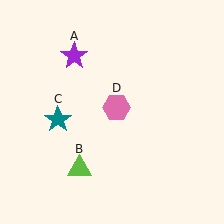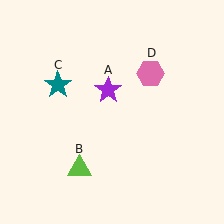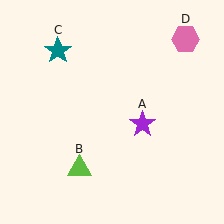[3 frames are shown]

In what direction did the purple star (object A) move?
The purple star (object A) moved down and to the right.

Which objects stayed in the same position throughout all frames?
Lime triangle (object B) remained stationary.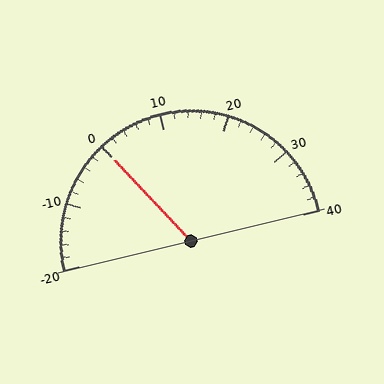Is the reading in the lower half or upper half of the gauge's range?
The reading is in the lower half of the range (-20 to 40).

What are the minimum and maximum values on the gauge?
The gauge ranges from -20 to 40.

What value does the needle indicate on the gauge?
The needle indicates approximately 0.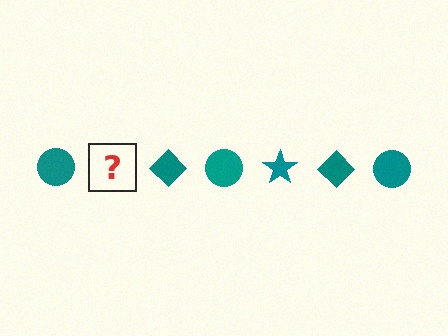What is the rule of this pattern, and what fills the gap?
The rule is that the pattern cycles through circle, star, diamond shapes in teal. The gap should be filled with a teal star.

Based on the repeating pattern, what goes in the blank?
The blank should be a teal star.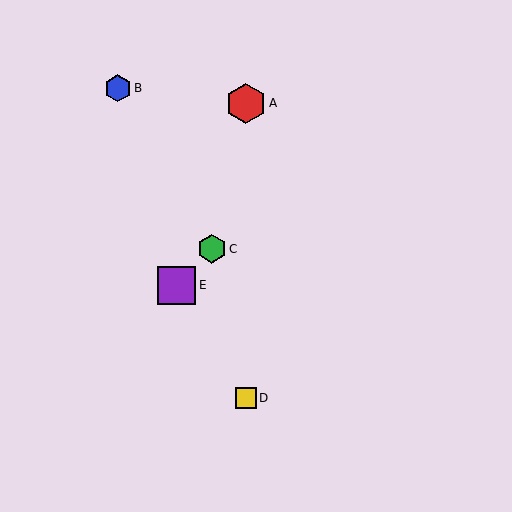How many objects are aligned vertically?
2 objects (A, D) are aligned vertically.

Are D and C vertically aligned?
No, D is at x≈246 and C is at x≈212.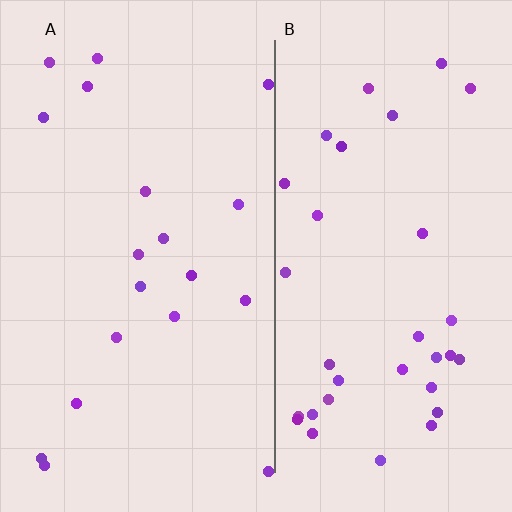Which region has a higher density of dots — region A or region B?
B (the right).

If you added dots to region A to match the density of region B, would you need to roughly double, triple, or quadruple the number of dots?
Approximately double.